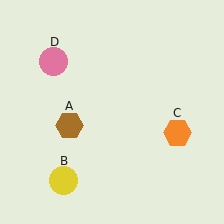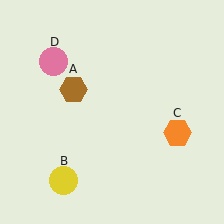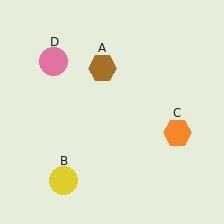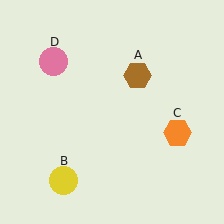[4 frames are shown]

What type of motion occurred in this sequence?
The brown hexagon (object A) rotated clockwise around the center of the scene.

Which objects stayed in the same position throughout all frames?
Yellow circle (object B) and orange hexagon (object C) and pink circle (object D) remained stationary.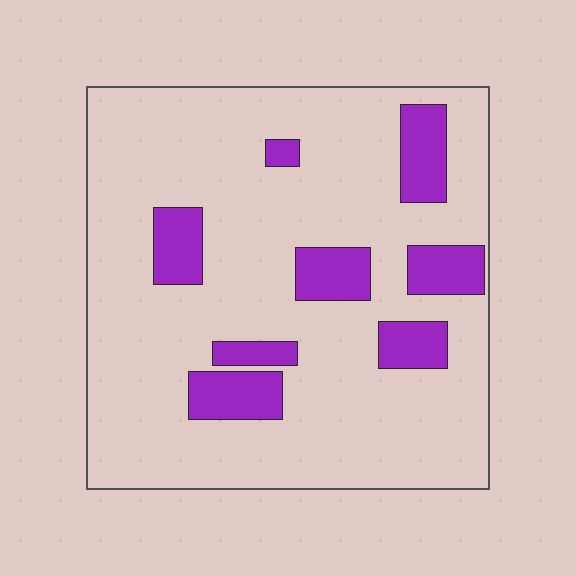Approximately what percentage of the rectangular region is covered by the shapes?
Approximately 15%.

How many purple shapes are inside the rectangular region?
8.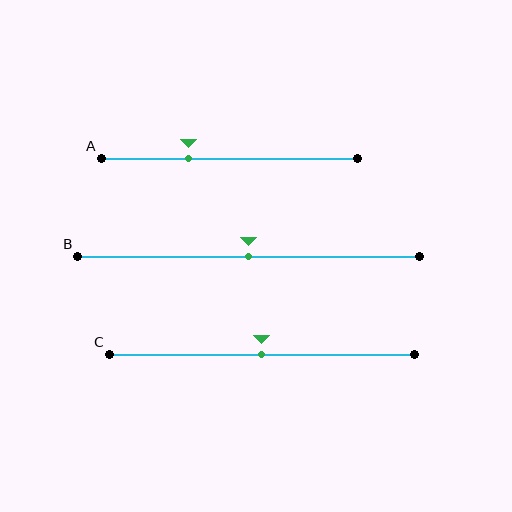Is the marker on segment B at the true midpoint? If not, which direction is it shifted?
Yes, the marker on segment B is at the true midpoint.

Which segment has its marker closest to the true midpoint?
Segment B has its marker closest to the true midpoint.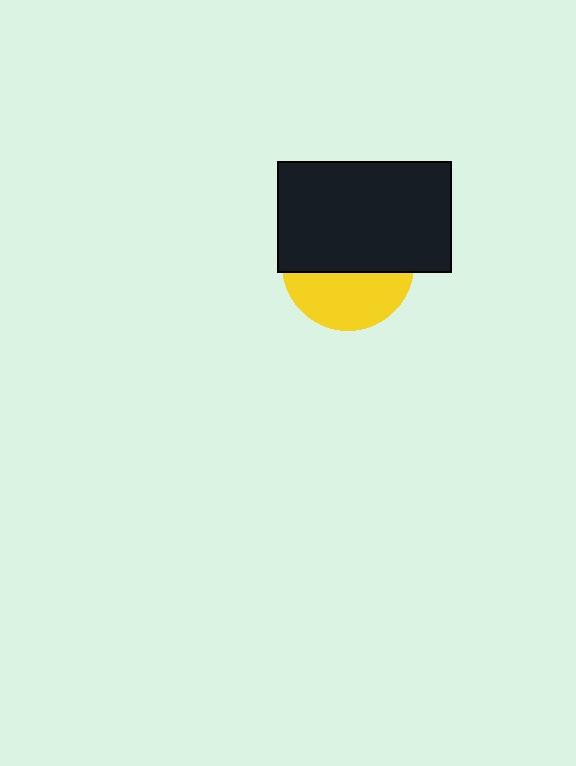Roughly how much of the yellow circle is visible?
A small part of it is visible (roughly 41%).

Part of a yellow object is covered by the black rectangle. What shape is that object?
It is a circle.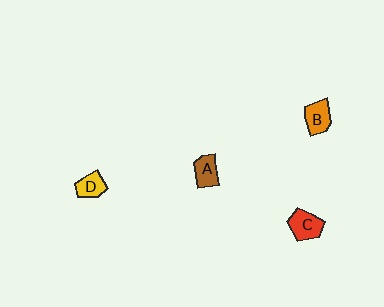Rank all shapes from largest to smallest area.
From largest to smallest: C (red), B (orange), A (brown), D (yellow).